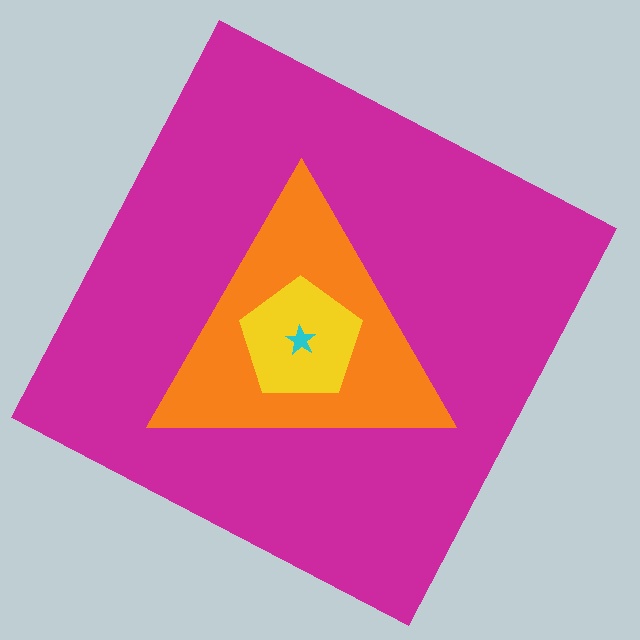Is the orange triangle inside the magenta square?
Yes.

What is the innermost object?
The cyan star.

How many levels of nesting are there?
4.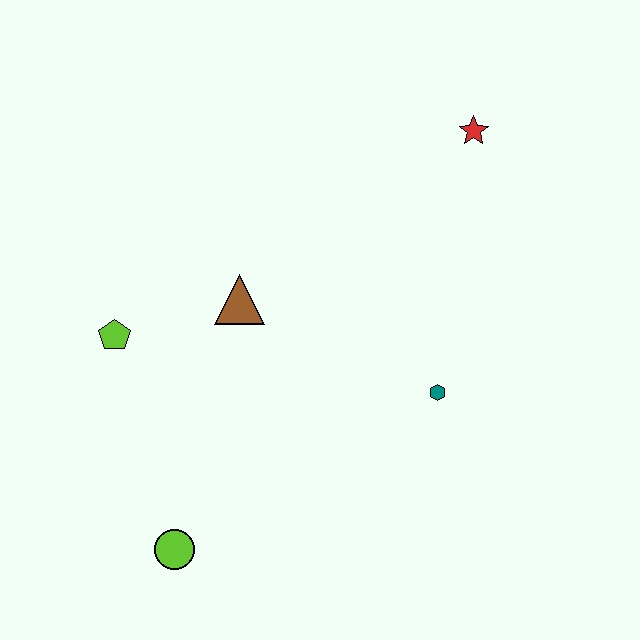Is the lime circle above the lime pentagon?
No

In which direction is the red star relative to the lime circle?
The red star is above the lime circle.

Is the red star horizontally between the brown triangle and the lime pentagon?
No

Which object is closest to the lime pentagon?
The brown triangle is closest to the lime pentagon.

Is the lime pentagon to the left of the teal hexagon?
Yes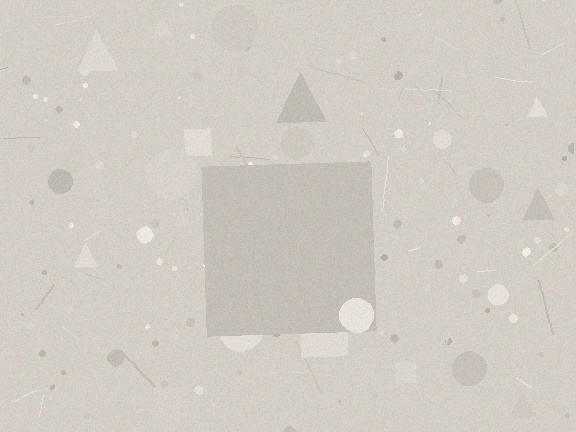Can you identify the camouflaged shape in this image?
The camouflaged shape is a square.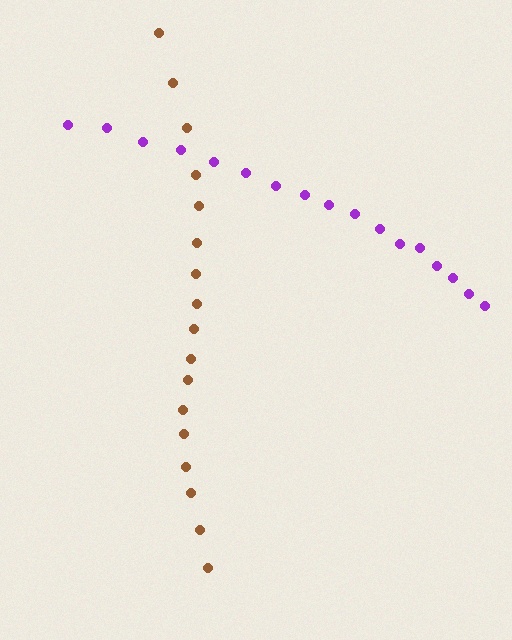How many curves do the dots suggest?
There are 2 distinct paths.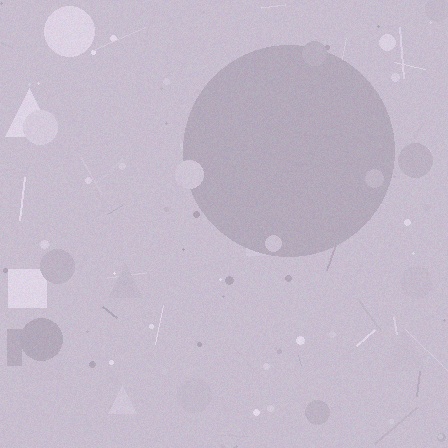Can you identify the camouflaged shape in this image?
The camouflaged shape is a circle.